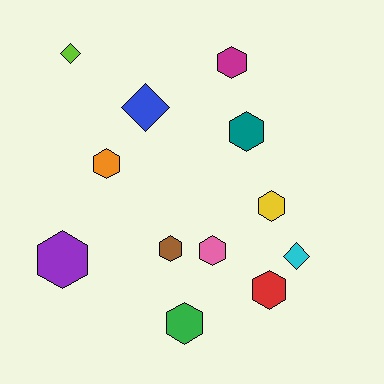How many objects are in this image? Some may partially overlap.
There are 12 objects.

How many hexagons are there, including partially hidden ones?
There are 9 hexagons.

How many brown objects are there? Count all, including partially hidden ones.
There is 1 brown object.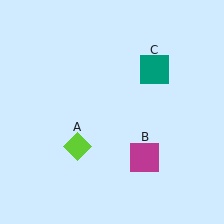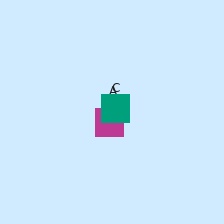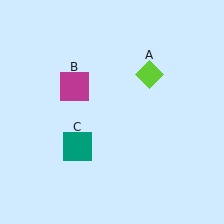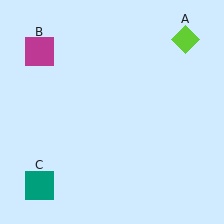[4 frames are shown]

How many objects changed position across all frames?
3 objects changed position: lime diamond (object A), magenta square (object B), teal square (object C).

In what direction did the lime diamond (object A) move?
The lime diamond (object A) moved up and to the right.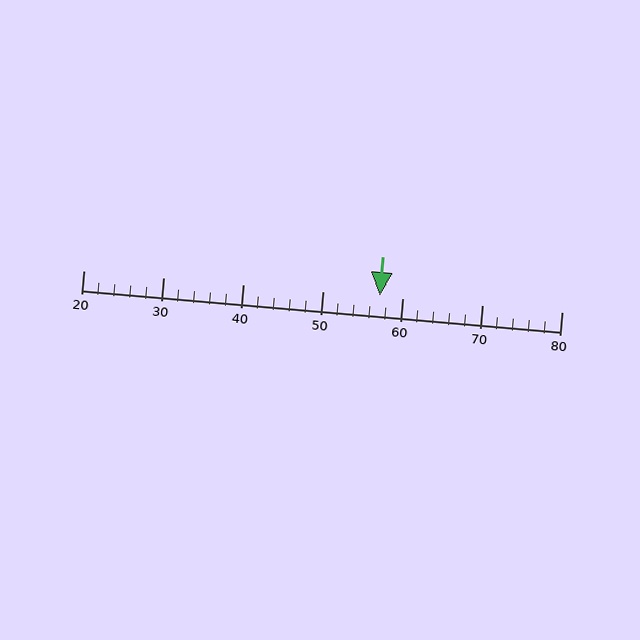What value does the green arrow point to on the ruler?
The green arrow points to approximately 57.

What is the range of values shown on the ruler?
The ruler shows values from 20 to 80.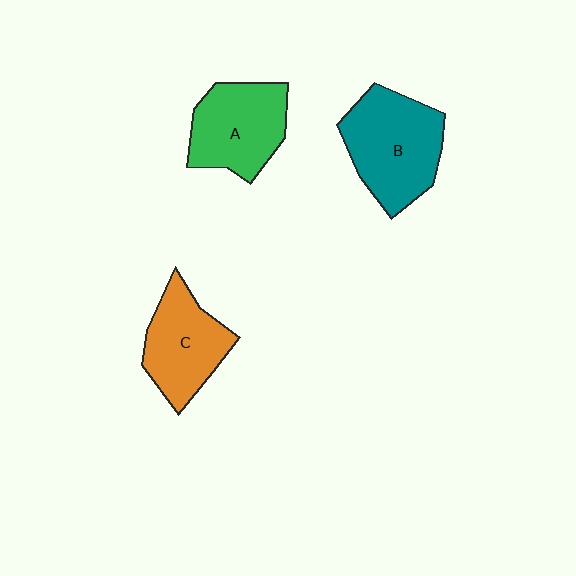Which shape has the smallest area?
Shape C (orange).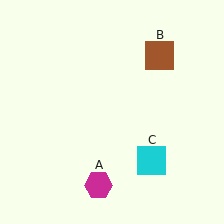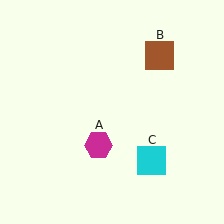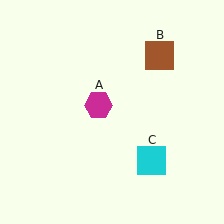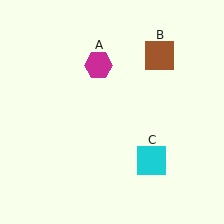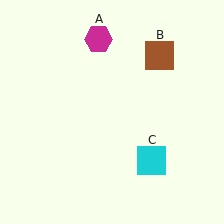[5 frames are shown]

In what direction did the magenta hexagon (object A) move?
The magenta hexagon (object A) moved up.